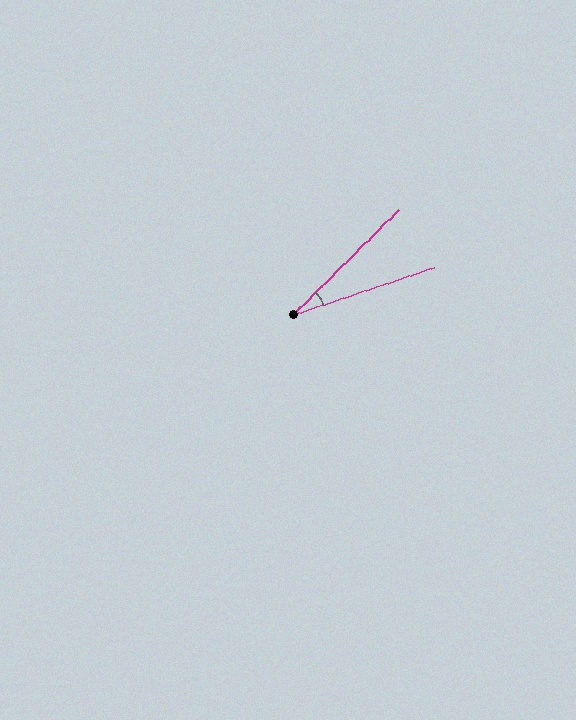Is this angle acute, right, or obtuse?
It is acute.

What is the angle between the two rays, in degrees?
Approximately 26 degrees.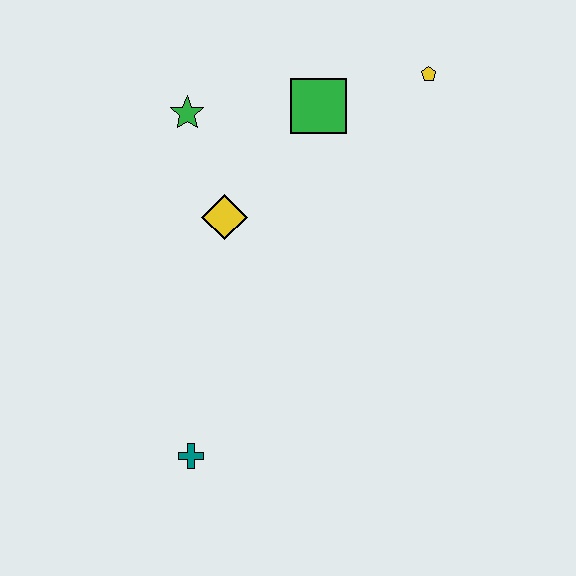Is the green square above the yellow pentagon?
No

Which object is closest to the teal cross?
The yellow diamond is closest to the teal cross.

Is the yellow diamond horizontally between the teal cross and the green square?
Yes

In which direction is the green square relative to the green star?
The green square is to the right of the green star.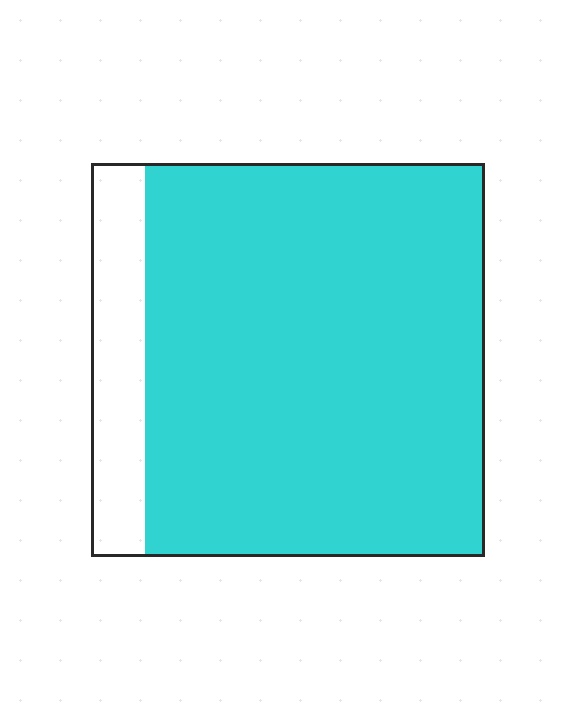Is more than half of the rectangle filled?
Yes.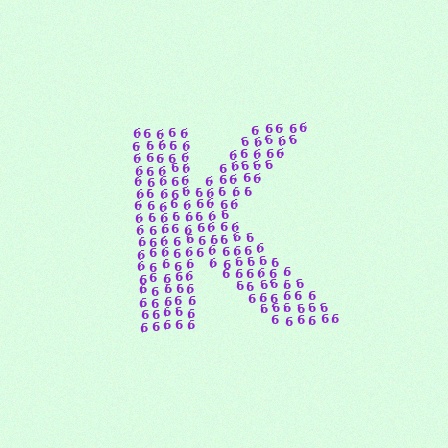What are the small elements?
The small elements are digit 6's.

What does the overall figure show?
The overall figure shows the letter K.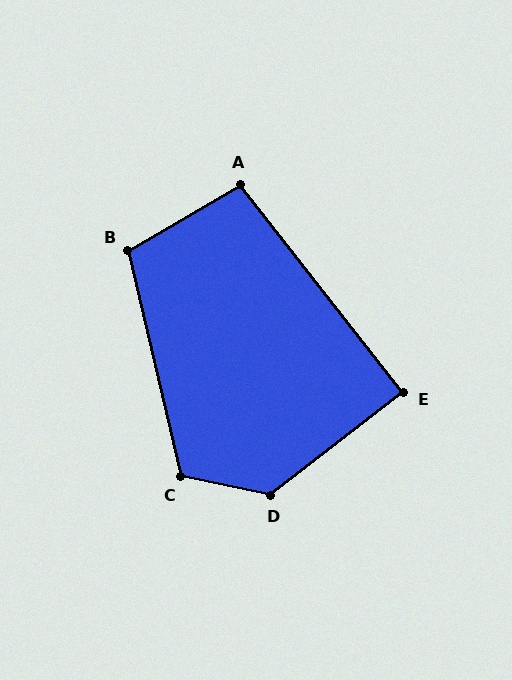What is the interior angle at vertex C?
Approximately 115 degrees (obtuse).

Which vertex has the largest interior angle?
D, at approximately 130 degrees.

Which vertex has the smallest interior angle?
E, at approximately 90 degrees.